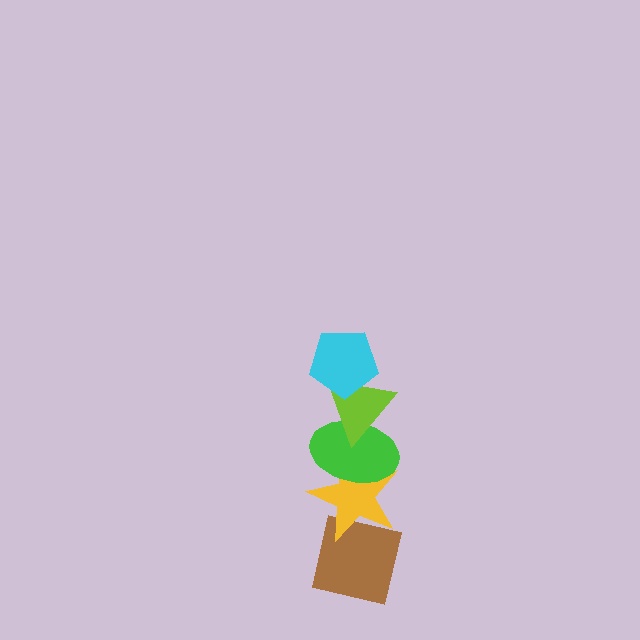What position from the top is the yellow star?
The yellow star is 4th from the top.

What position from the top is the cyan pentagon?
The cyan pentagon is 1st from the top.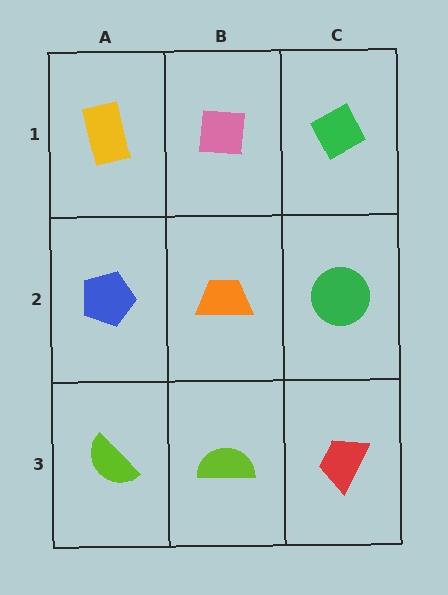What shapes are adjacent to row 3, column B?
An orange trapezoid (row 2, column B), a lime semicircle (row 3, column A), a red trapezoid (row 3, column C).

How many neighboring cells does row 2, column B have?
4.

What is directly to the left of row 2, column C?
An orange trapezoid.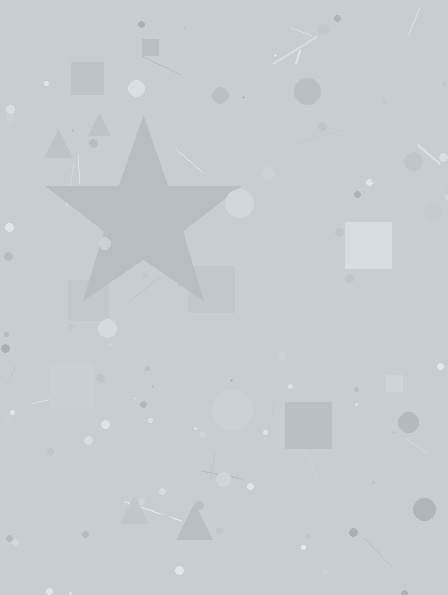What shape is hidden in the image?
A star is hidden in the image.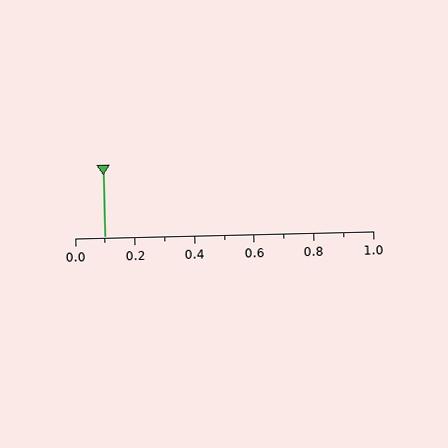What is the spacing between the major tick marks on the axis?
The major ticks are spaced 0.2 apart.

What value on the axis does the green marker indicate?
The marker indicates approximately 0.1.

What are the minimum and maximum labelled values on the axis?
The axis runs from 0.0 to 1.0.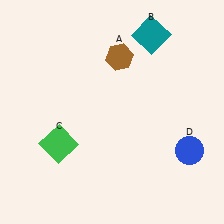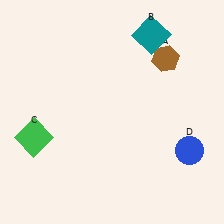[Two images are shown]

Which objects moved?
The objects that moved are: the brown hexagon (A), the green square (C).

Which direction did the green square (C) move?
The green square (C) moved left.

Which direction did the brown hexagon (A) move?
The brown hexagon (A) moved right.